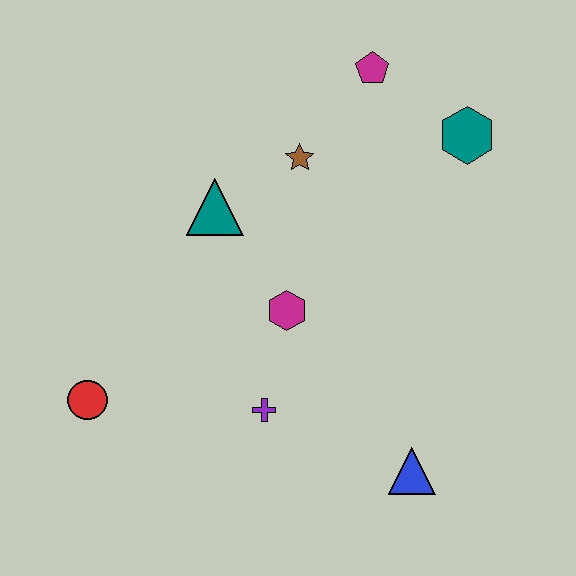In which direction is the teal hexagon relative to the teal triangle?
The teal hexagon is to the right of the teal triangle.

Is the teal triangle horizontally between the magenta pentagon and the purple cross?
No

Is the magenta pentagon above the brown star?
Yes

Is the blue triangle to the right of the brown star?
Yes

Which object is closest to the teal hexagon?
The magenta pentagon is closest to the teal hexagon.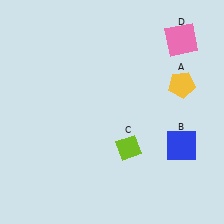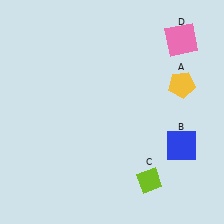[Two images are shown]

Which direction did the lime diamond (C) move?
The lime diamond (C) moved down.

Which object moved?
The lime diamond (C) moved down.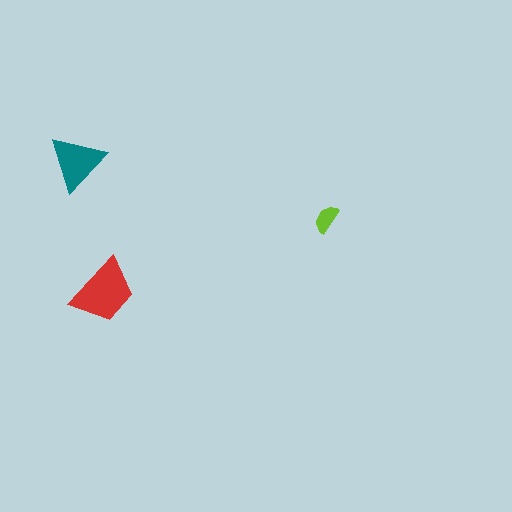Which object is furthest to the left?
The teal triangle is leftmost.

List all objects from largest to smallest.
The red trapezoid, the teal triangle, the lime semicircle.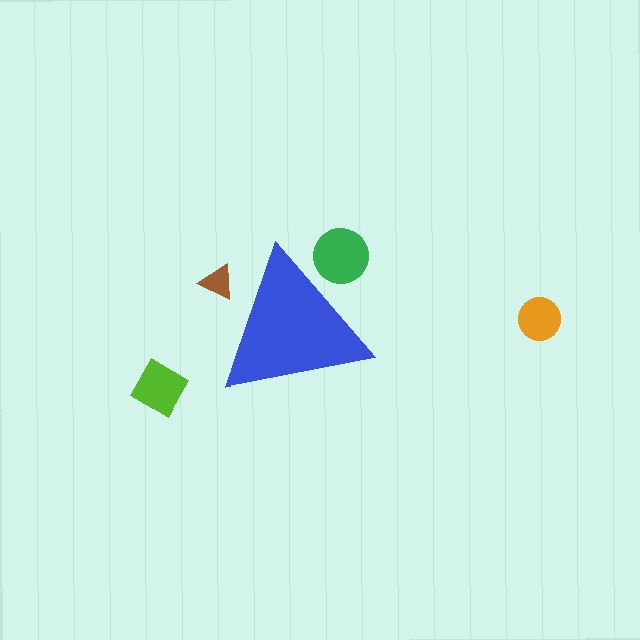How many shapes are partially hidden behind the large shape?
2 shapes are partially hidden.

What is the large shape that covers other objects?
A blue triangle.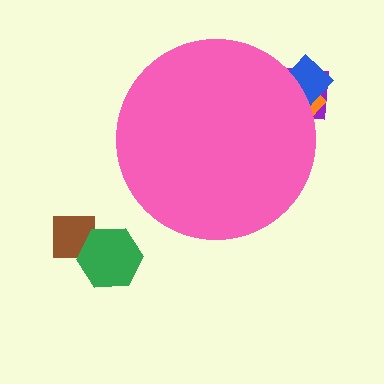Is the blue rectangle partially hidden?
Yes, the blue rectangle is partially hidden behind the pink circle.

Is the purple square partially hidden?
Yes, the purple square is partially hidden behind the pink circle.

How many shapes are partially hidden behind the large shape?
3 shapes are partially hidden.